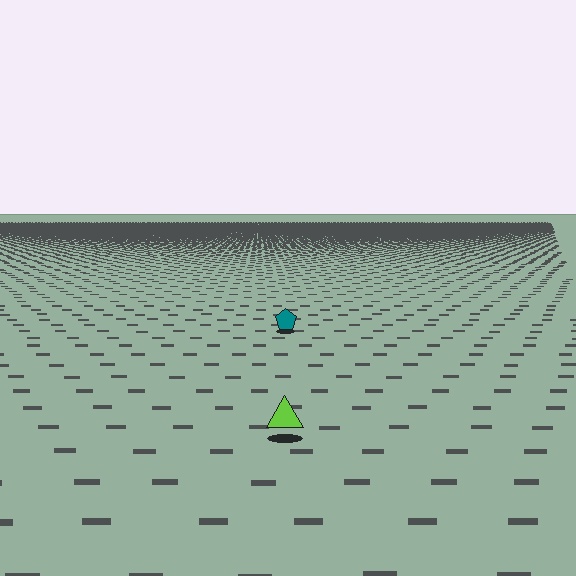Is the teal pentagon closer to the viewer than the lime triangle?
No. The lime triangle is closer — you can tell from the texture gradient: the ground texture is coarser near it.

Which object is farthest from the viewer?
The teal pentagon is farthest from the viewer. It appears smaller and the ground texture around it is denser.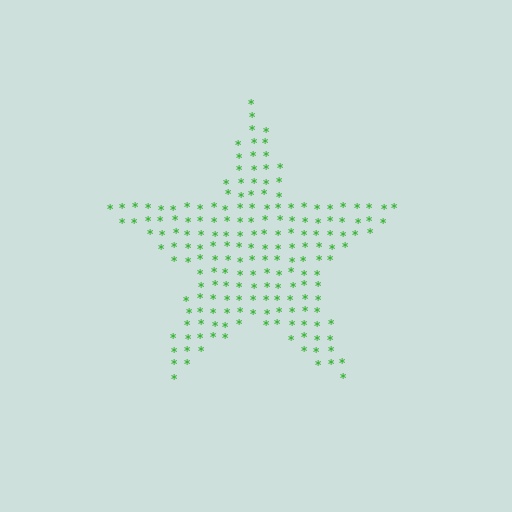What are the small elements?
The small elements are asterisks.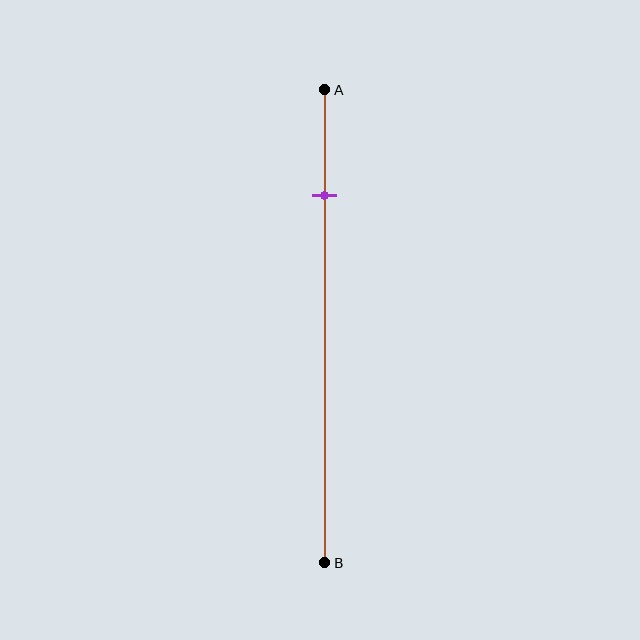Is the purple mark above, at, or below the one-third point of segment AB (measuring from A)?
The purple mark is above the one-third point of segment AB.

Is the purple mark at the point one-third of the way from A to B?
No, the mark is at about 20% from A, not at the 33% one-third point.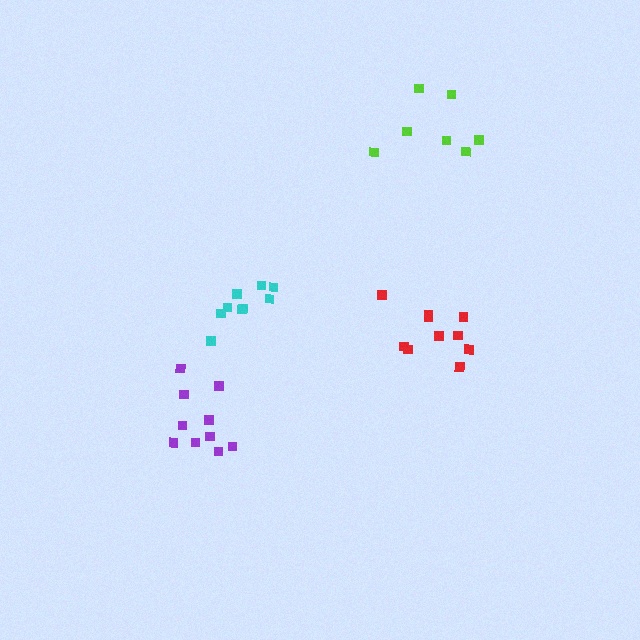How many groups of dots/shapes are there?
There are 4 groups.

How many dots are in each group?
Group 1: 10 dots, Group 2: 10 dots, Group 3: 9 dots, Group 4: 7 dots (36 total).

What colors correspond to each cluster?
The clusters are colored: purple, red, cyan, lime.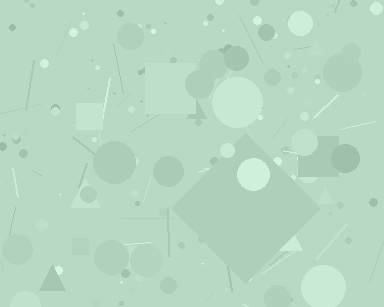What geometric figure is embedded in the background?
A diamond is embedded in the background.